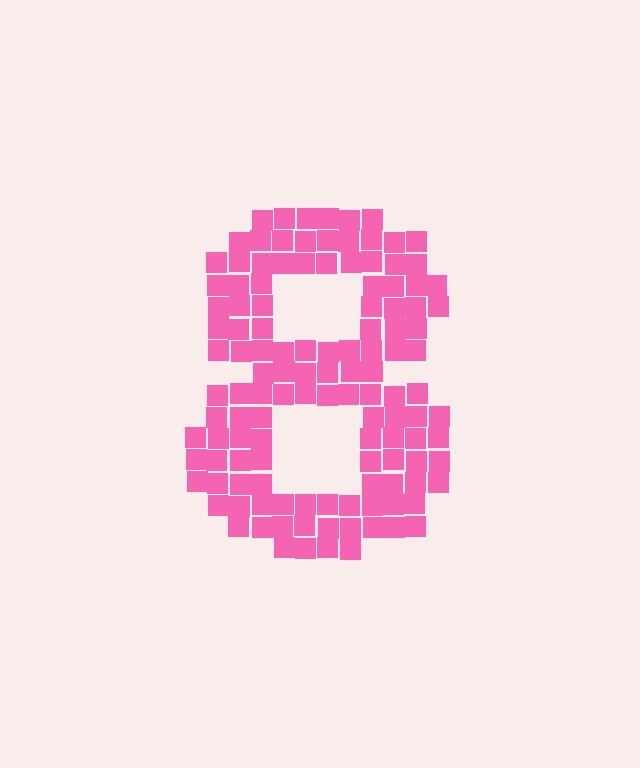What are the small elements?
The small elements are squares.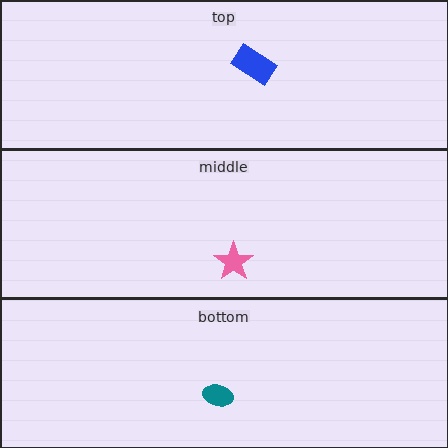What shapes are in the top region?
The blue rectangle.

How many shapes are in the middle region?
1.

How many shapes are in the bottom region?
1.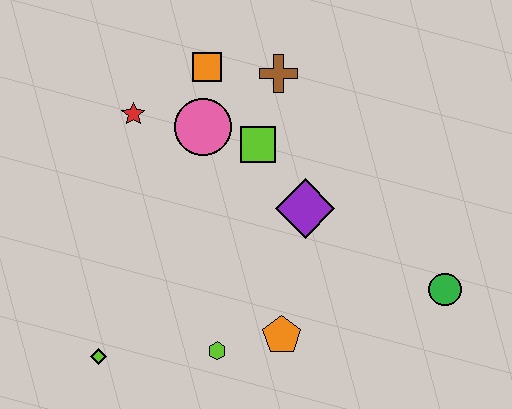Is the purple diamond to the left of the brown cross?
No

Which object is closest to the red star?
The pink circle is closest to the red star.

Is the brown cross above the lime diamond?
Yes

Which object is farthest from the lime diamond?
The green circle is farthest from the lime diamond.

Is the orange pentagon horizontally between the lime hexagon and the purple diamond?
Yes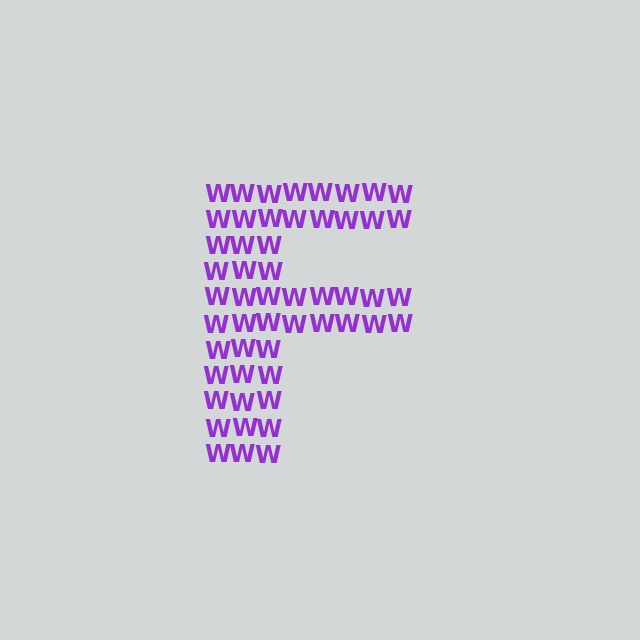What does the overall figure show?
The overall figure shows the letter F.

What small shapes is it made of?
It is made of small letter W's.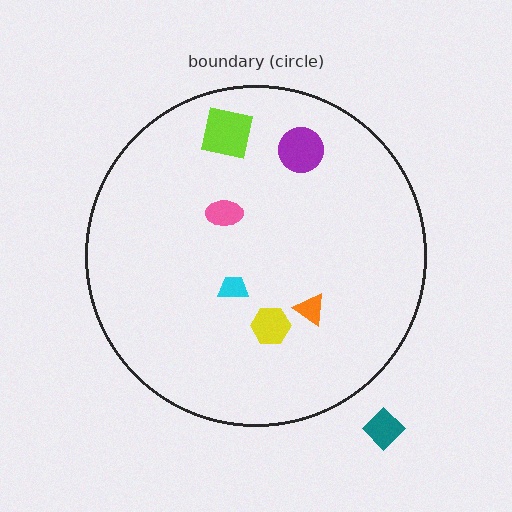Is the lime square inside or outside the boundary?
Inside.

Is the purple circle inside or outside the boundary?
Inside.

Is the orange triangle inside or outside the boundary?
Inside.